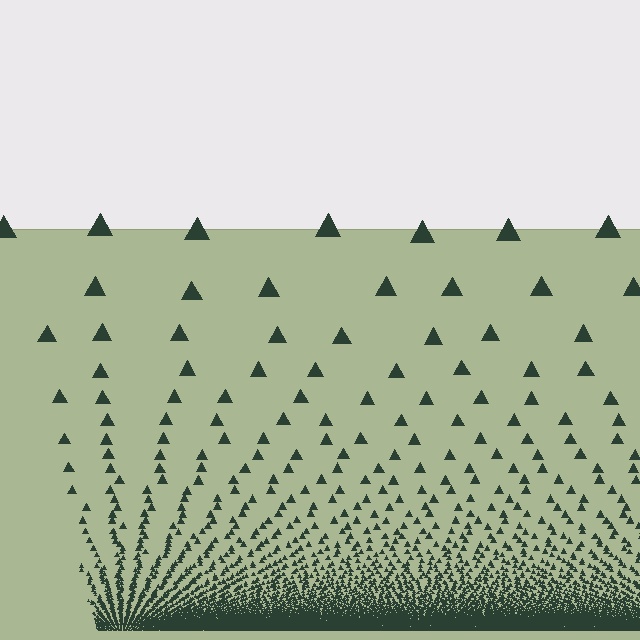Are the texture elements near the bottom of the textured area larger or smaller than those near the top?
Smaller. The gradient is inverted — elements near the bottom are smaller and denser.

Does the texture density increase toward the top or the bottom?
Density increases toward the bottom.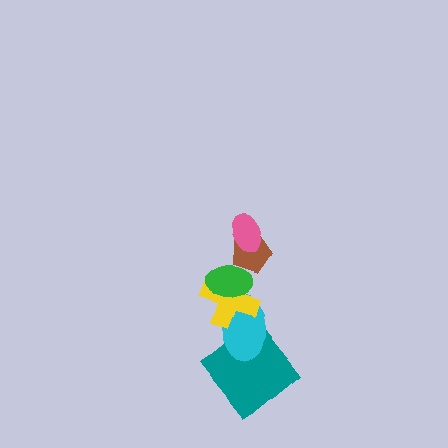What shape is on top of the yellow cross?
The green ellipse is on top of the yellow cross.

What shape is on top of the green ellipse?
The brown pentagon is on top of the green ellipse.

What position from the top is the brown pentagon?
The brown pentagon is 2nd from the top.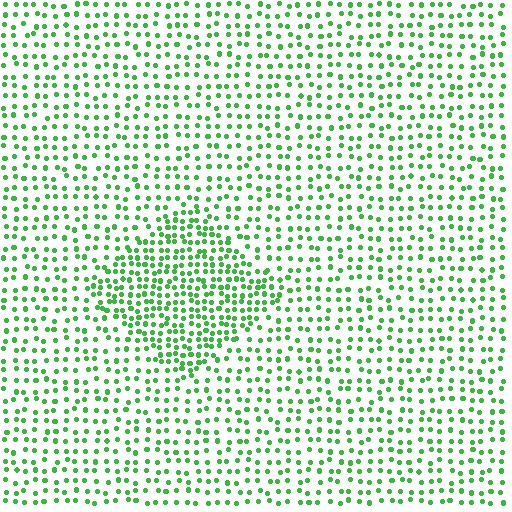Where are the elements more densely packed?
The elements are more densely packed inside the diamond boundary.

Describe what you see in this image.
The image contains small green elements arranged at two different densities. A diamond-shaped region is visible where the elements are more densely packed than the surrounding area.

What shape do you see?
I see a diamond.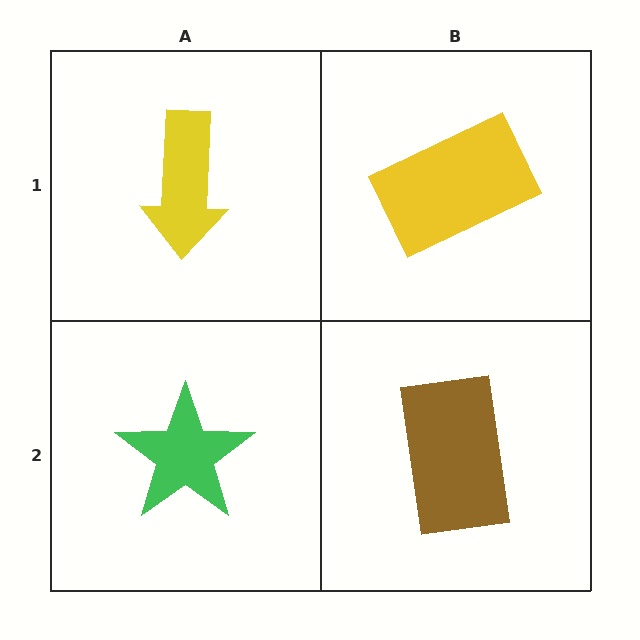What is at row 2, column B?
A brown rectangle.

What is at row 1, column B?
A yellow rectangle.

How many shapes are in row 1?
2 shapes.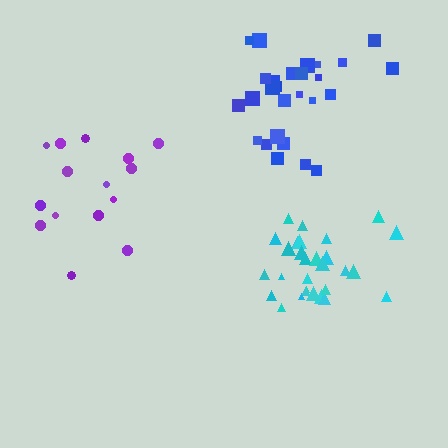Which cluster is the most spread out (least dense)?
Purple.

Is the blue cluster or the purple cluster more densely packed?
Blue.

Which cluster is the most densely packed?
Cyan.